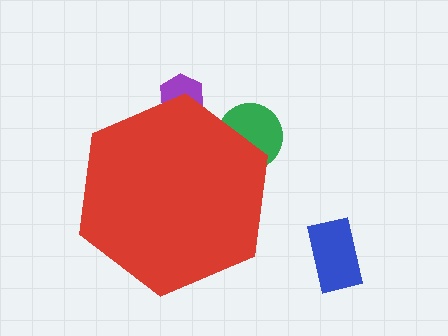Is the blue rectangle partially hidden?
No, the blue rectangle is fully visible.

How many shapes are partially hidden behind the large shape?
2 shapes are partially hidden.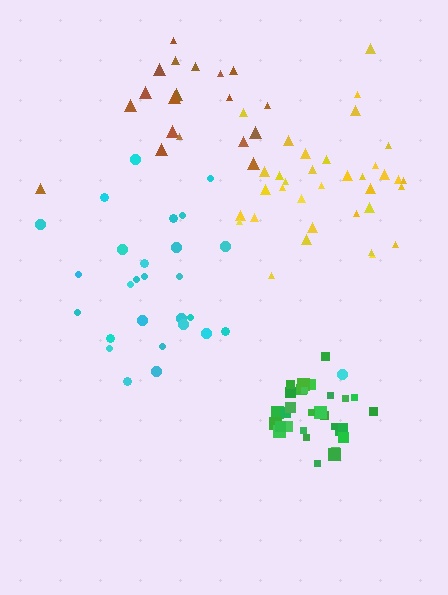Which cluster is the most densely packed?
Green.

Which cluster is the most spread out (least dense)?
Brown.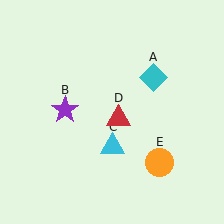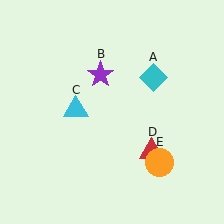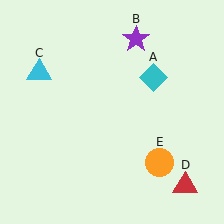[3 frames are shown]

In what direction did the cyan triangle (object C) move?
The cyan triangle (object C) moved up and to the left.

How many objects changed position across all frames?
3 objects changed position: purple star (object B), cyan triangle (object C), red triangle (object D).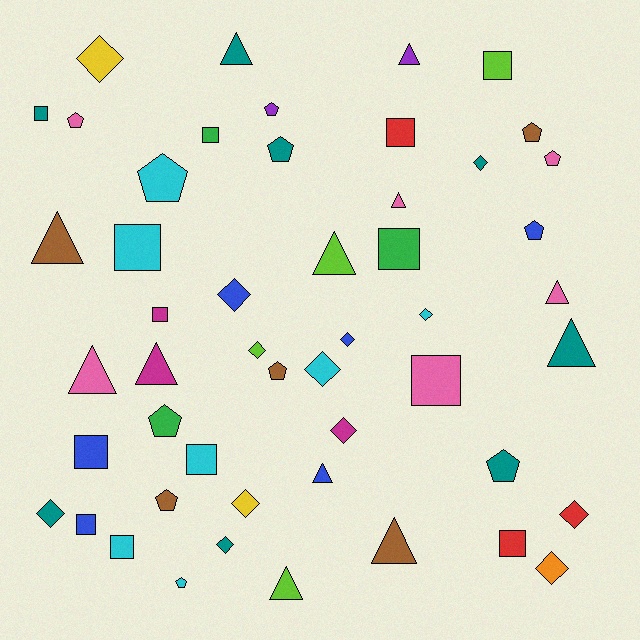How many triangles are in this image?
There are 12 triangles.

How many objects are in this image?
There are 50 objects.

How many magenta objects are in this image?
There are 3 magenta objects.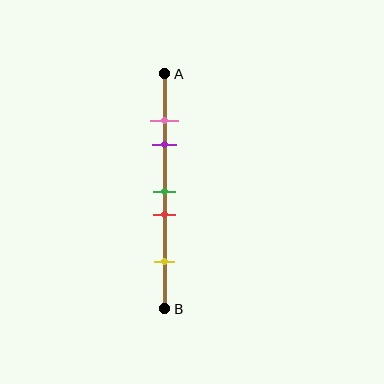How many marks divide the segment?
There are 5 marks dividing the segment.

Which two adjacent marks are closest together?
The pink and purple marks are the closest adjacent pair.